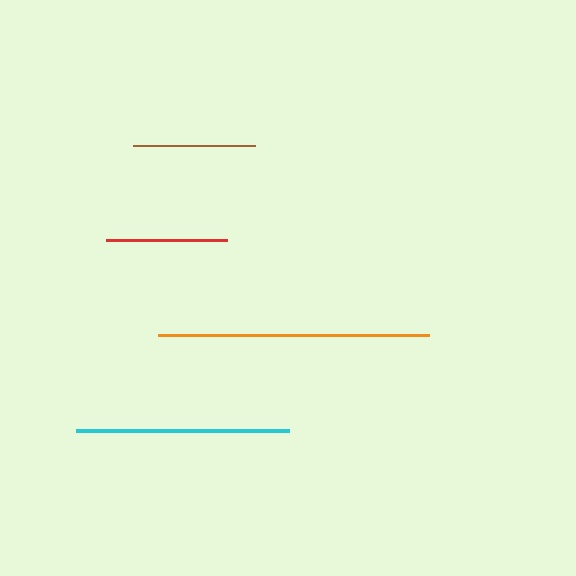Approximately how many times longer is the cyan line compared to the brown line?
The cyan line is approximately 1.7 times the length of the brown line.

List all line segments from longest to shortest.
From longest to shortest: orange, cyan, brown, red.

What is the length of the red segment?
The red segment is approximately 122 pixels long.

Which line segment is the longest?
The orange line is the longest at approximately 271 pixels.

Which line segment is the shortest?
The red line is the shortest at approximately 122 pixels.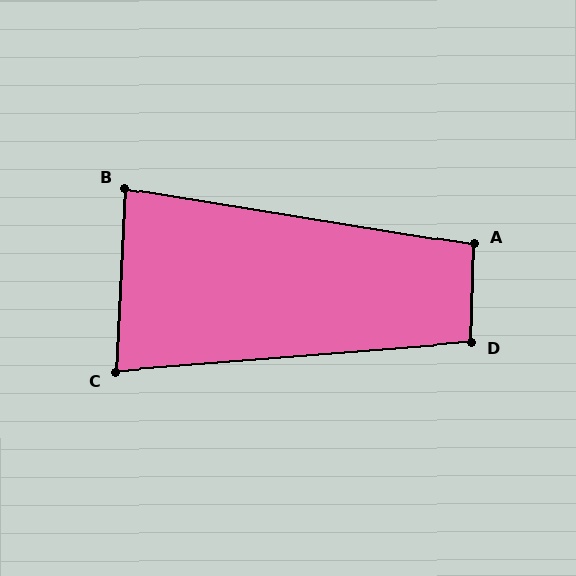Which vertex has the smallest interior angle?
C, at approximately 83 degrees.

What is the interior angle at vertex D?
Approximately 96 degrees (obtuse).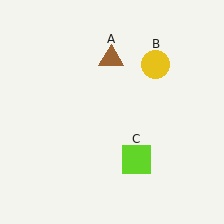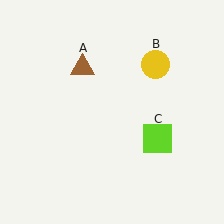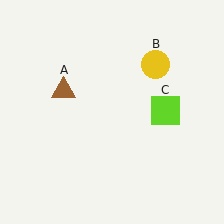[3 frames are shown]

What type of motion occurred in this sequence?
The brown triangle (object A), lime square (object C) rotated counterclockwise around the center of the scene.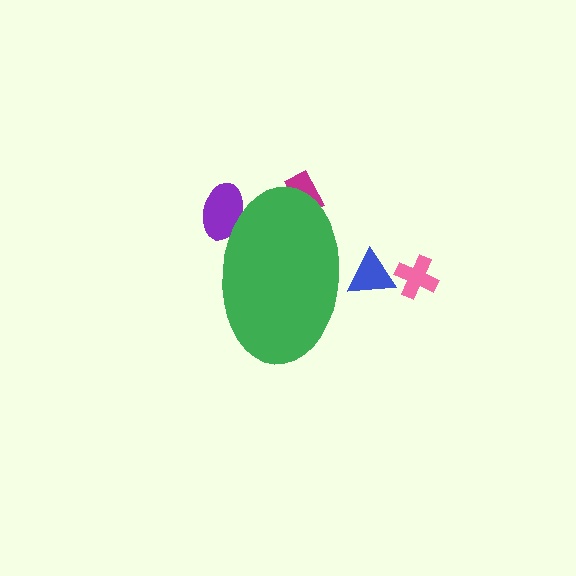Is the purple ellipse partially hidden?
Yes, the purple ellipse is partially hidden behind the green ellipse.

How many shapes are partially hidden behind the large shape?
3 shapes are partially hidden.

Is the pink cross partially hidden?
No, the pink cross is fully visible.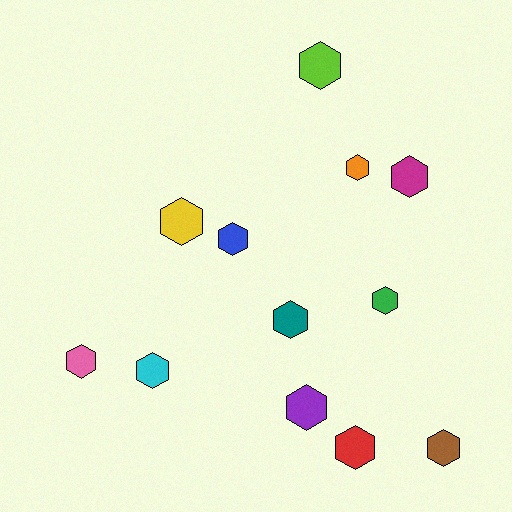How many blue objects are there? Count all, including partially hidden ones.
There is 1 blue object.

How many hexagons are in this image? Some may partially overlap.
There are 12 hexagons.